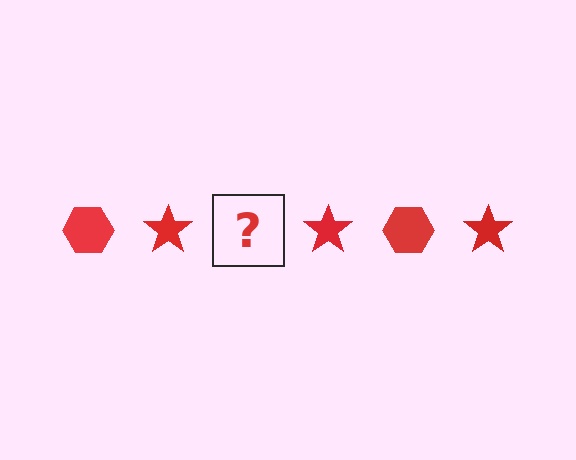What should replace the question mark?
The question mark should be replaced with a red hexagon.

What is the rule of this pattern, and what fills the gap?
The rule is that the pattern cycles through hexagon, star shapes in red. The gap should be filled with a red hexagon.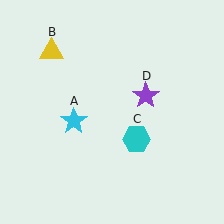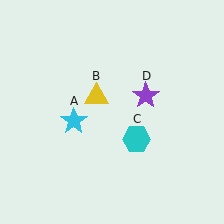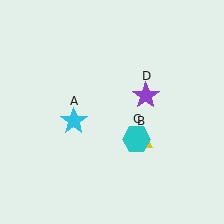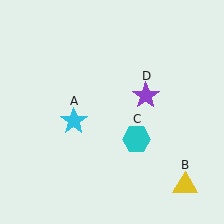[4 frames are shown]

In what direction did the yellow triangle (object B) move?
The yellow triangle (object B) moved down and to the right.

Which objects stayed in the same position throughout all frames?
Cyan star (object A) and cyan hexagon (object C) and purple star (object D) remained stationary.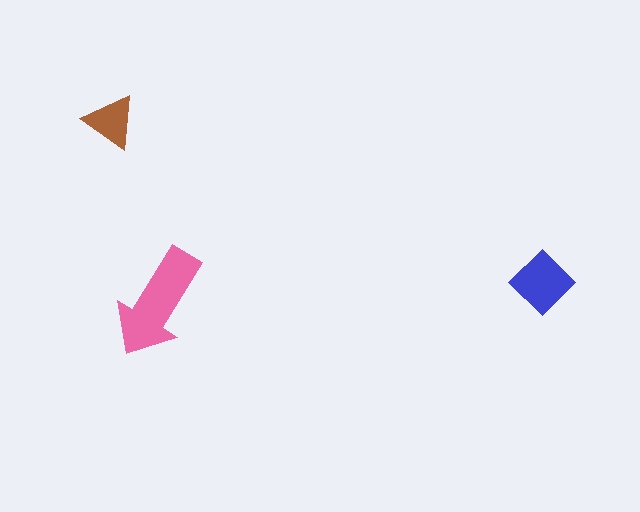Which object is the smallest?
The brown triangle.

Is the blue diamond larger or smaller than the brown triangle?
Larger.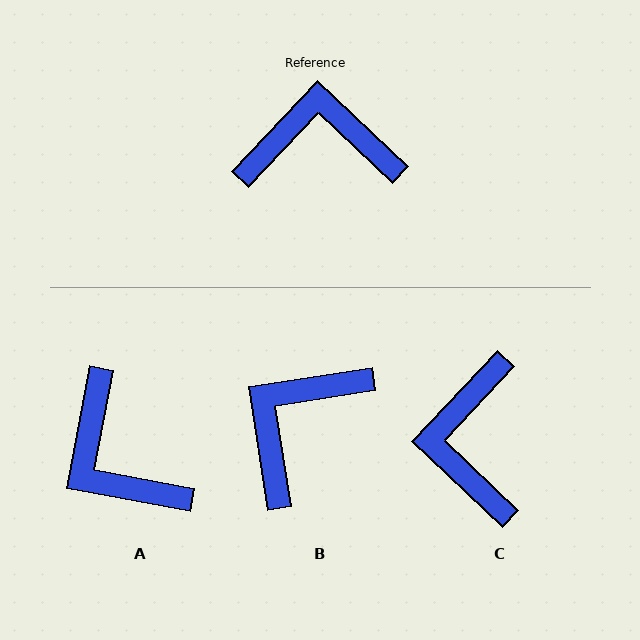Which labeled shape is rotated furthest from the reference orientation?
A, about 123 degrees away.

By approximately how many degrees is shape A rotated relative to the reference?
Approximately 123 degrees counter-clockwise.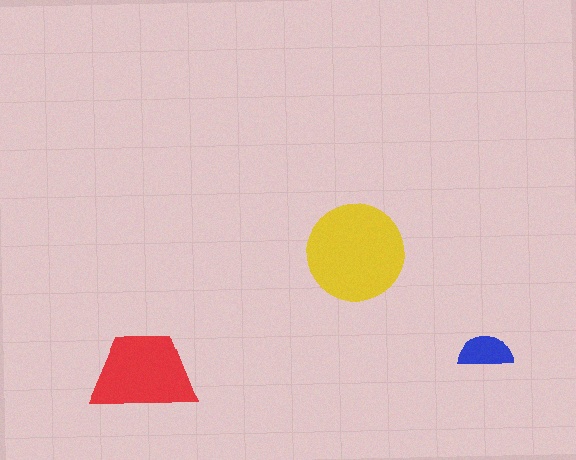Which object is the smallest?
The blue semicircle.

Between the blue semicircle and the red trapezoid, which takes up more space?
The red trapezoid.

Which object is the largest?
The yellow circle.